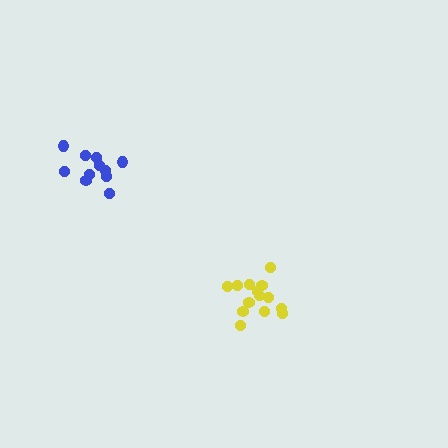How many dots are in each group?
Group 1: 14 dots, Group 2: 11 dots (25 total).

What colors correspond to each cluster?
The clusters are colored: yellow, blue.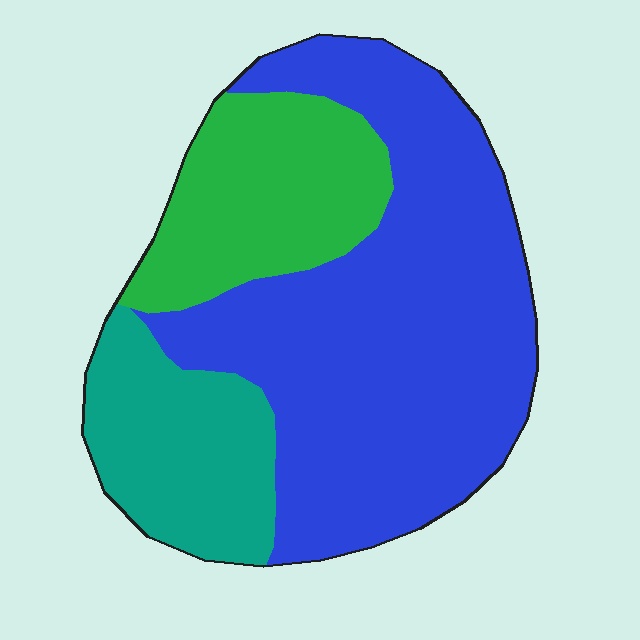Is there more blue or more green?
Blue.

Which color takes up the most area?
Blue, at roughly 60%.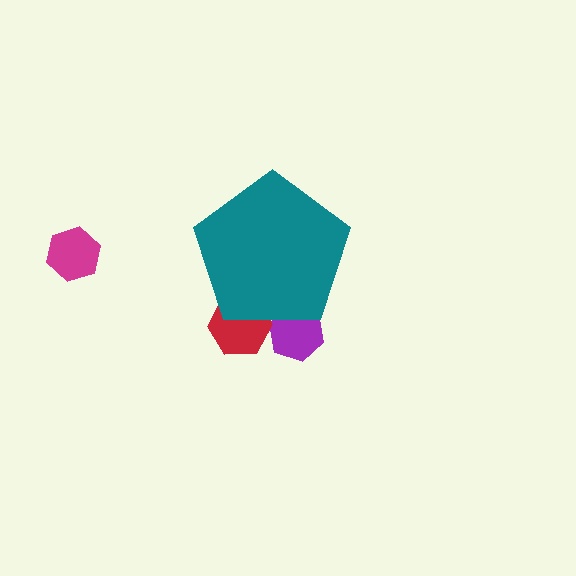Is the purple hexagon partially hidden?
Yes, the purple hexagon is partially hidden behind the teal pentagon.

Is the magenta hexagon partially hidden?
No, the magenta hexagon is fully visible.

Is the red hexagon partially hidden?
Yes, the red hexagon is partially hidden behind the teal pentagon.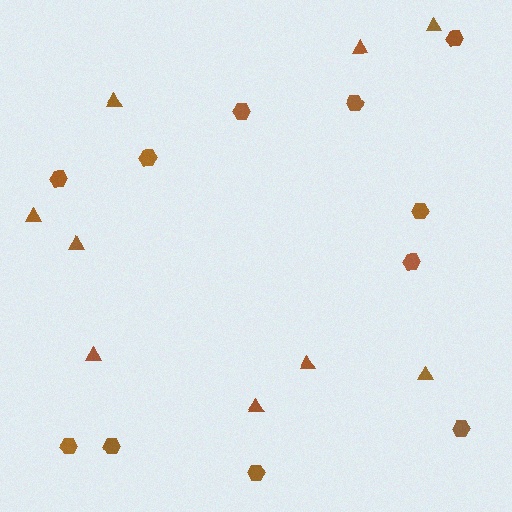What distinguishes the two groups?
There are 2 groups: one group of hexagons (11) and one group of triangles (9).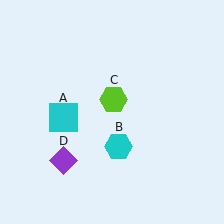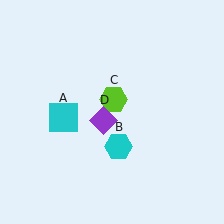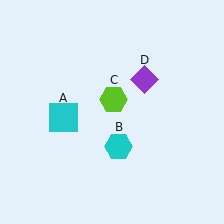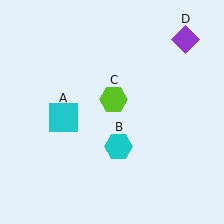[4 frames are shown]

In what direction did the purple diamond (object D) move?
The purple diamond (object D) moved up and to the right.